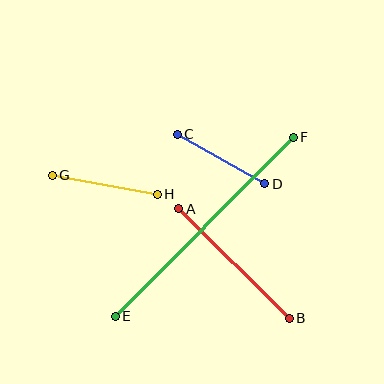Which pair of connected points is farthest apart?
Points E and F are farthest apart.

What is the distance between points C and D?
The distance is approximately 101 pixels.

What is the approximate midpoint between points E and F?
The midpoint is at approximately (204, 227) pixels.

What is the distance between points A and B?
The distance is approximately 156 pixels.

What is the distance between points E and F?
The distance is approximately 252 pixels.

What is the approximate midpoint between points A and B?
The midpoint is at approximately (234, 263) pixels.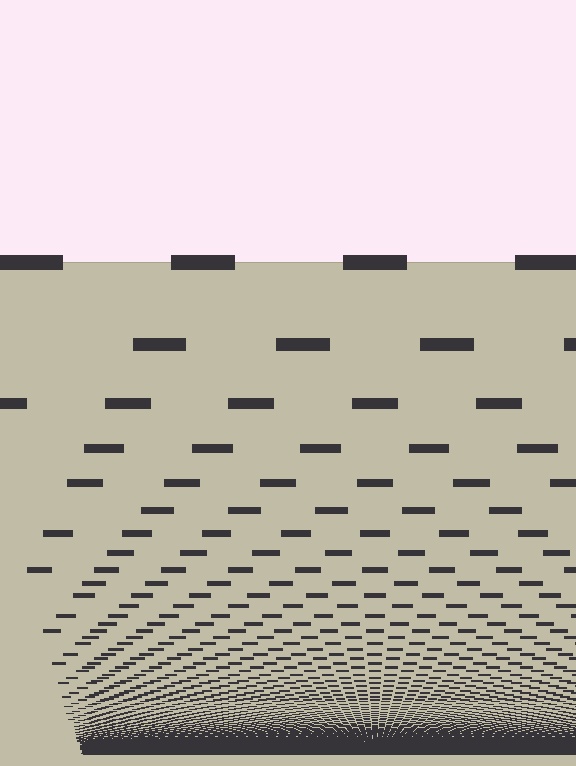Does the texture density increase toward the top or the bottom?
Density increases toward the bottom.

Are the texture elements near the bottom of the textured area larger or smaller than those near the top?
Smaller. The gradient is inverted — elements near the bottom are smaller and denser.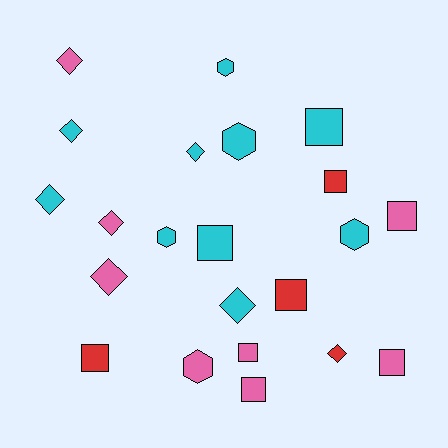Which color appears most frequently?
Cyan, with 10 objects.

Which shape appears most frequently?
Square, with 9 objects.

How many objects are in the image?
There are 22 objects.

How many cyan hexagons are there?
There are 4 cyan hexagons.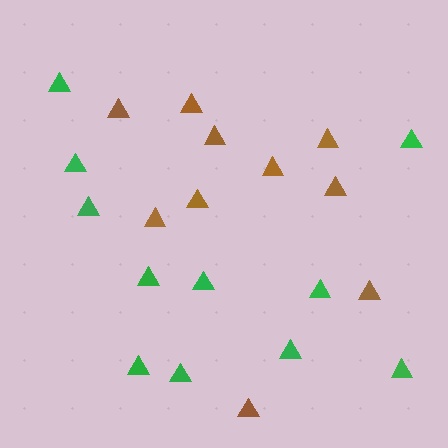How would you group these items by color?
There are 2 groups: one group of green triangles (11) and one group of brown triangles (10).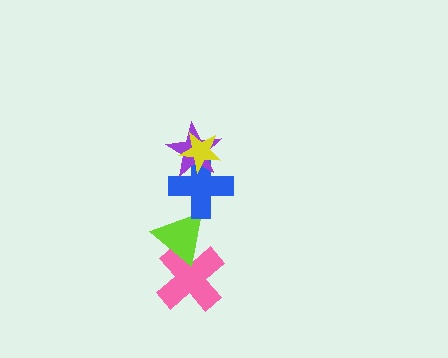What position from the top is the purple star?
The purple star is 2nd from the top.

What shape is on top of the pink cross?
The lime triangle is on top of the pink cross.